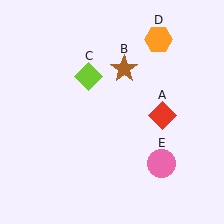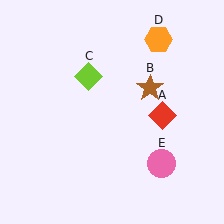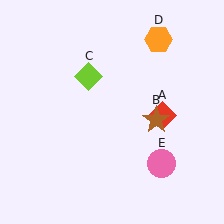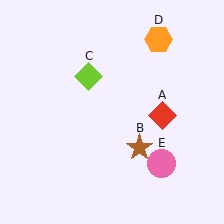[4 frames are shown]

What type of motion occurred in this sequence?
The brown star (object B) rotated clockwise around the center of the scene.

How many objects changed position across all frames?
1 object changed position: brown star (object B).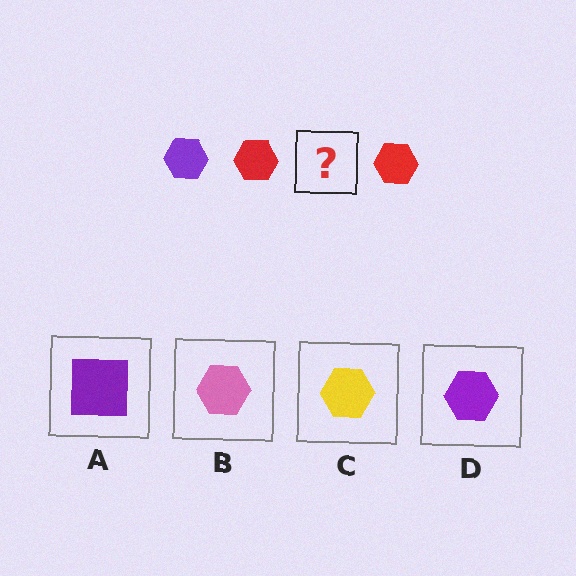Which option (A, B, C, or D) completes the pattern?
D.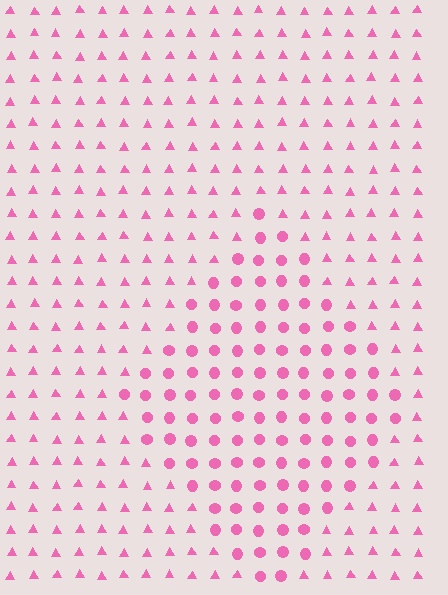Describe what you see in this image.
The image is filled with small pink elements arranged in a uniform grid. A diamond-shaped region contains circles, while the surrounding area contains triangles. The boundary is defined purely by the change in element shape.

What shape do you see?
I see a diamond.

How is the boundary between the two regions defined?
The boundary is defined by a change in element shape: circles inside vs. triangles outside. All elements share the same color and spacing.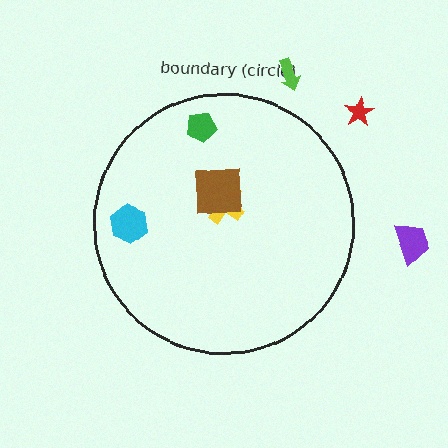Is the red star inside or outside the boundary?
Outside.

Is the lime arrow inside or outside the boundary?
Outside.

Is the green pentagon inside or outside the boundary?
Inside.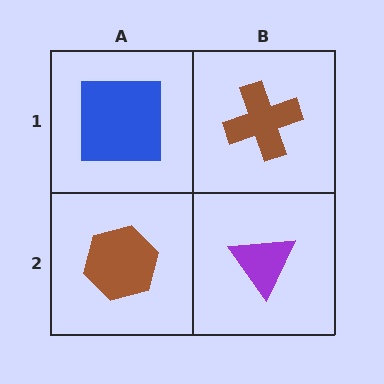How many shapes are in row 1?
2 shapes.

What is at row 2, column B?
A purple triangle.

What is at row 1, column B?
A brown cross.